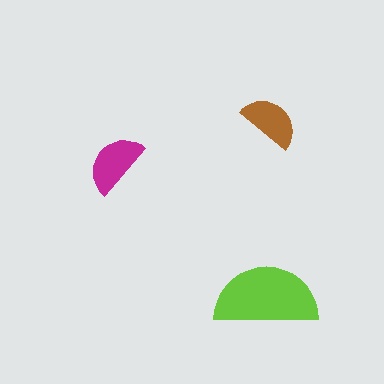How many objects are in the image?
There are 3 objects in the image.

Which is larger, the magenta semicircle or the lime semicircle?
The lime one.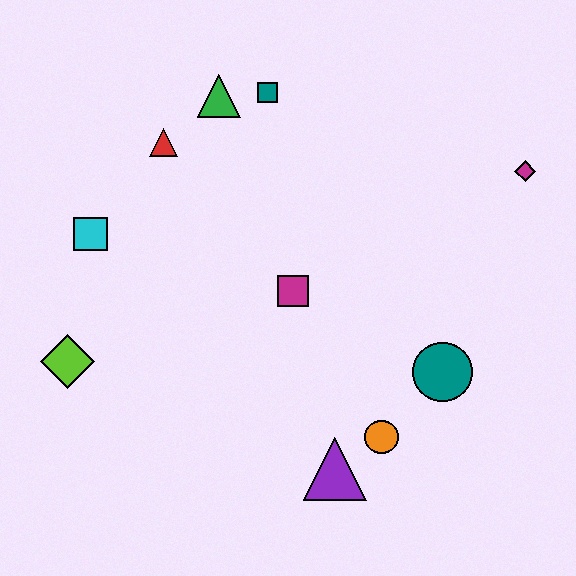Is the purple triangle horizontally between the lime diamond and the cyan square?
No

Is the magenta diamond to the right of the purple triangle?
Yes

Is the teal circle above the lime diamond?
No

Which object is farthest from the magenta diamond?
The lime diamond is farthest from the magenta diamond.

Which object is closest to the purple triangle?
The orange circle is closest to the purple triangle.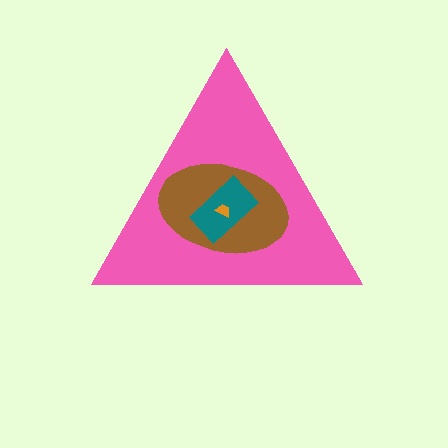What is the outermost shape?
The pink triangle.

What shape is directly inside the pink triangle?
The brown ellipse.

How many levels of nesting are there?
4.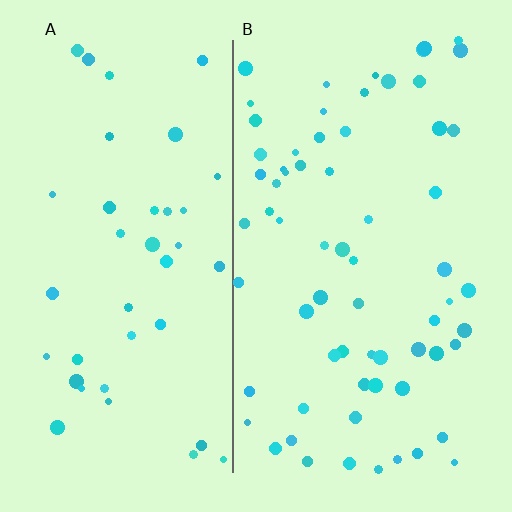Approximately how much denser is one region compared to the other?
Approximately 1.7× — region B over region A.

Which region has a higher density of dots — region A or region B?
B (the right).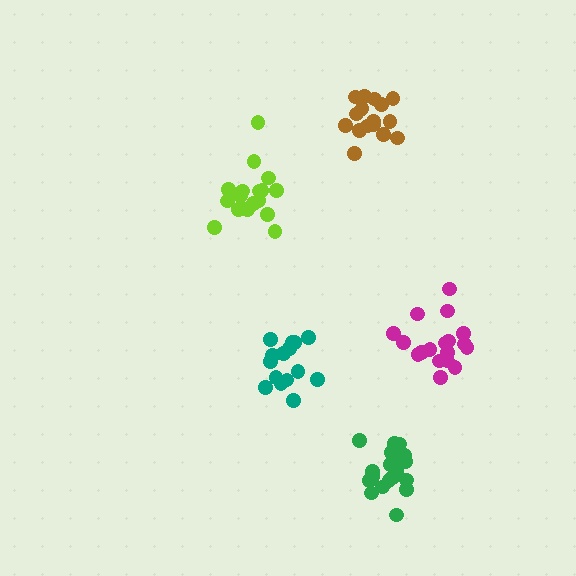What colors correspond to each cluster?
The clusters are colored: teal, lime, brown, magenta, green.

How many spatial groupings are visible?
There are 5 spatial groupings.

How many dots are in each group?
Group 1: 15 dots, Group 2: 18 dots, Group 3: 17 dots, Group 4: 18 dots, Group 5: 20 dots (88 total).